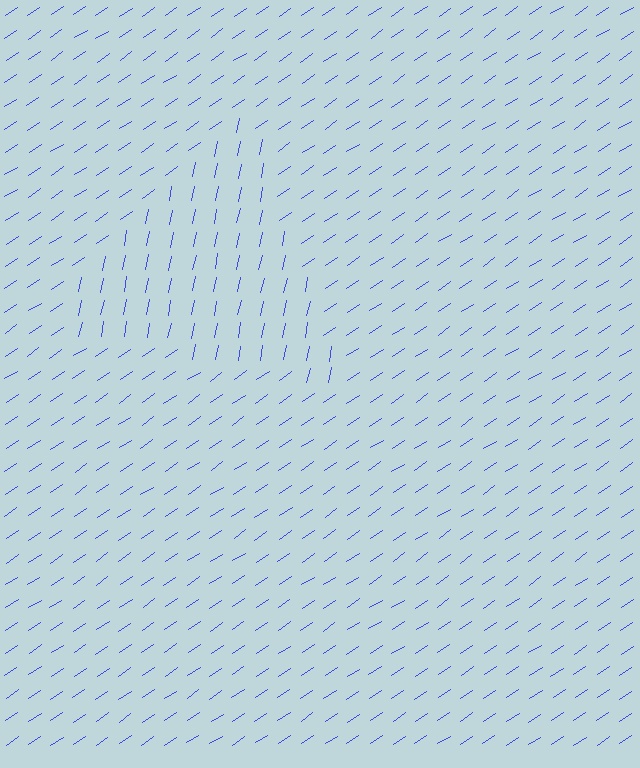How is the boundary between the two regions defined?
The boundary is defined purely by a change in line orientation (approximately 45 degrees difference). All lines are the same color and thickness.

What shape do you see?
I see a triangle.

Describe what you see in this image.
The image is filled with small blue line segments. A triangle region in the image has lines oriented differently from the surrounding lines, creating a visible texture boundary.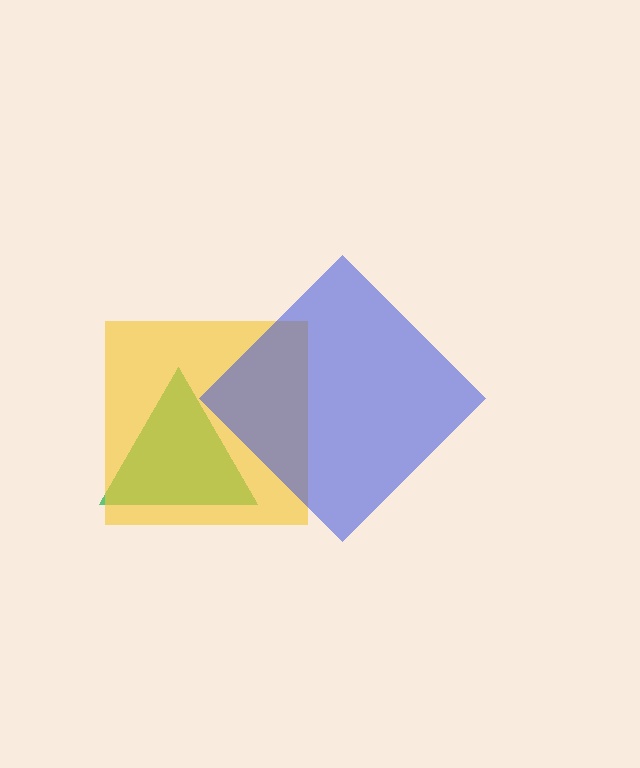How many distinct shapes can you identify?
There are 3 distinct shapes: a green triangle, a yellow square, a blue diamond.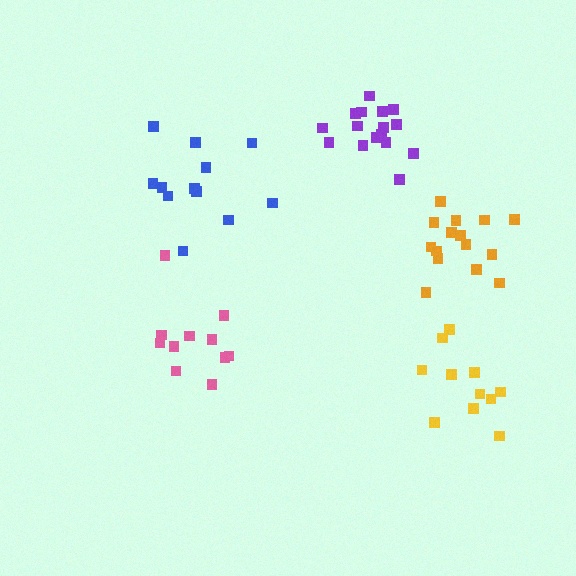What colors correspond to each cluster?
The clusters are colored: blue, yellow, pink, purple, orange.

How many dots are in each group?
Group 1: 12 dots, Group 2: 11 dots, Group 3: 11 dots, Group 4: 16 dots, Group 5: 15 dots (65 total).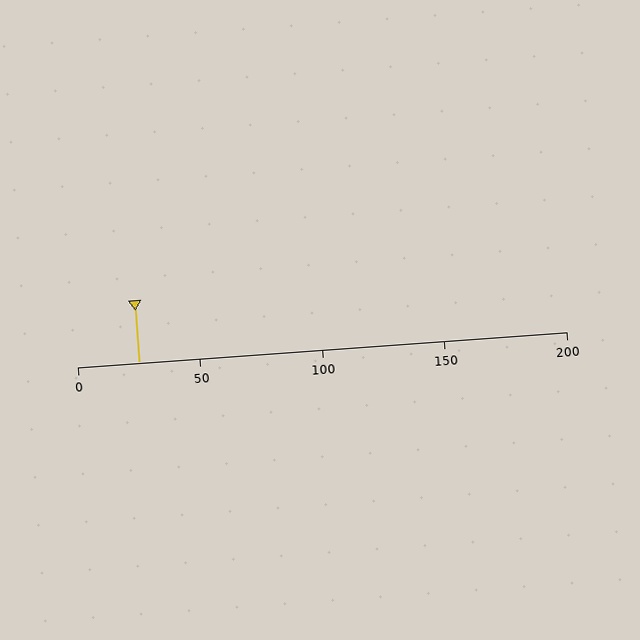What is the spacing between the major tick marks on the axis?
The major ticks are spaced 50 apart.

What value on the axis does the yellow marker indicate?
The marker indicates approximately 25.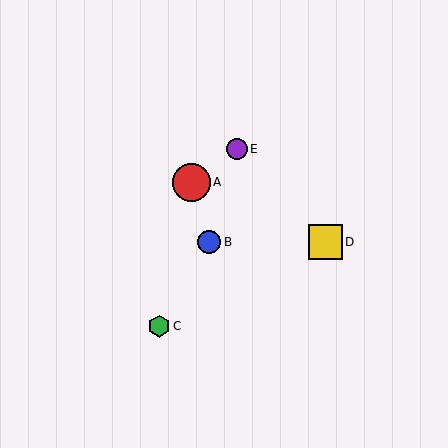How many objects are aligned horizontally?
2 objects (B, D) are aligned horizontally.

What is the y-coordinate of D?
Object D is at y≈242.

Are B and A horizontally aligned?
No, B is at y≈242 and A is at y≈182.